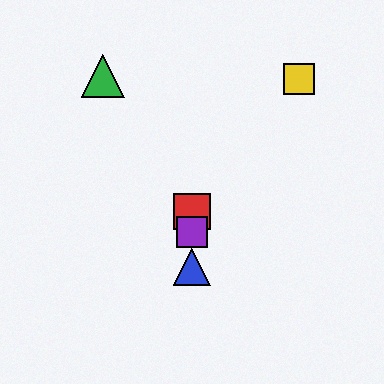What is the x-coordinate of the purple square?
The purple square is at x≈192.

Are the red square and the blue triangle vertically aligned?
Yes, both are at x≈192.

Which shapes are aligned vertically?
The red square, the blue triangle, the purple square are aligned vertically.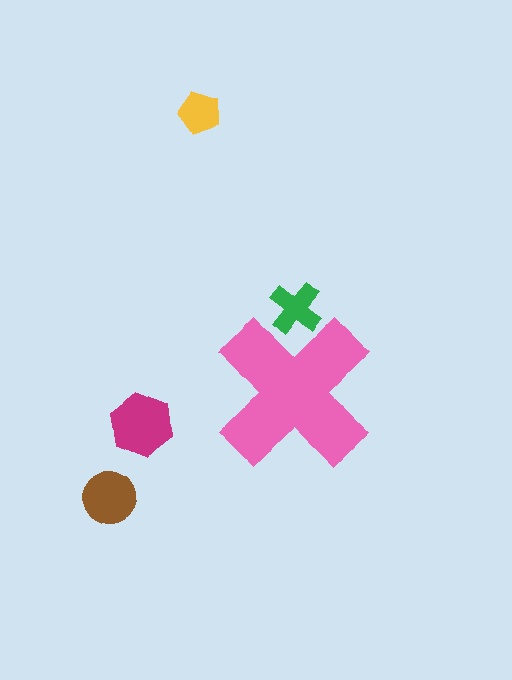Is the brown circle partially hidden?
No, the brown circle is fully visible.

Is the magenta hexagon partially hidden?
No, the magenta hexagon is fully visible.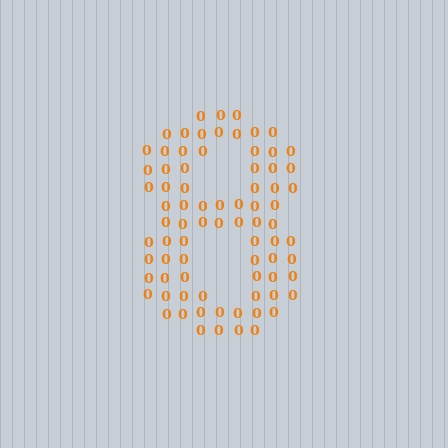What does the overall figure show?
The overall figure shows the digit 8.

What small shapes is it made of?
It is made of small digit 0's.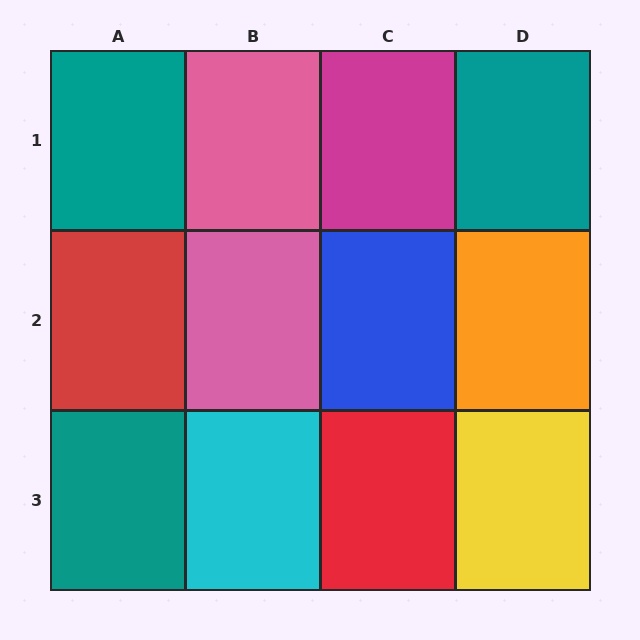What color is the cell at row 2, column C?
Blue.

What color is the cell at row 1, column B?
Pink.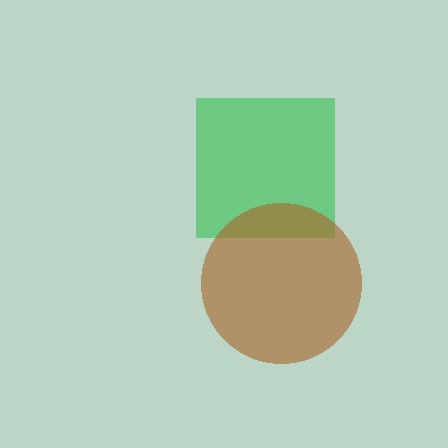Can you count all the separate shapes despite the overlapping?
Yes, there are 2 separate shapes.